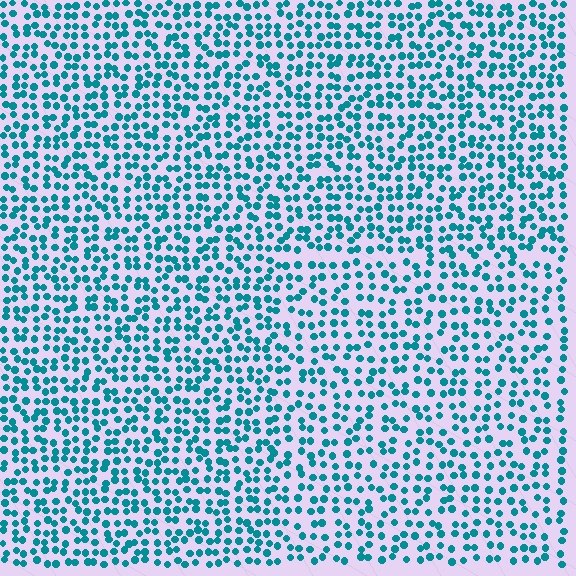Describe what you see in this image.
The image contains small teal elements arranged at two different densities. A rectangle-shaped region is visible where the elements are less densely packed than the surrounding area.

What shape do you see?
I see a rectangle.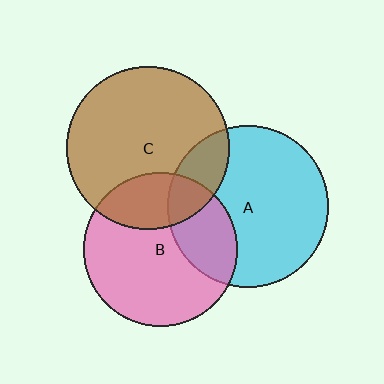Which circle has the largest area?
Circle C (brown).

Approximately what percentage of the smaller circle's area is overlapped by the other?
Approximately 25%.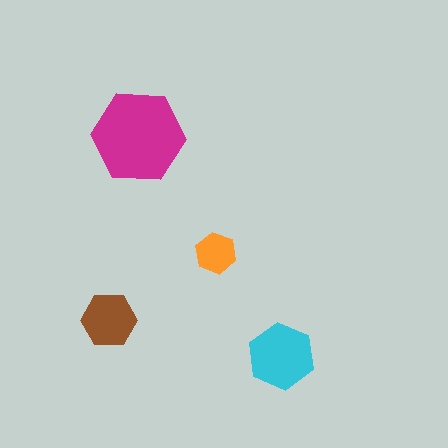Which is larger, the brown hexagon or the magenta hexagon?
The magenta one.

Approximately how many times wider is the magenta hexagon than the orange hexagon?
About 2 times wider.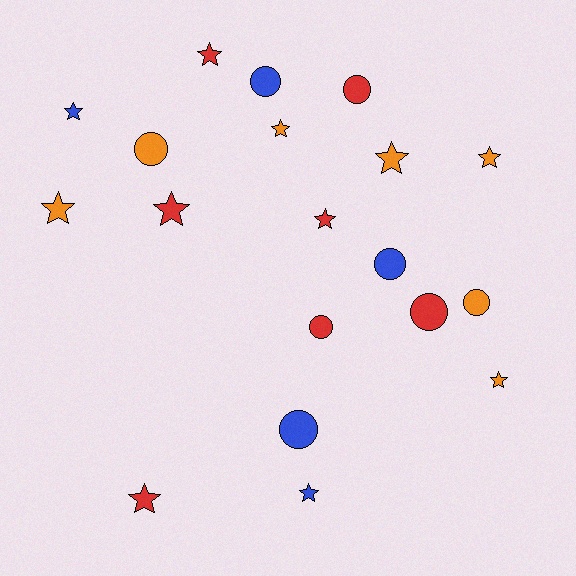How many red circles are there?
There are 3 red circles.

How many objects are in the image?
There are 19 objects.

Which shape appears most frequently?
Star, with 11 objects.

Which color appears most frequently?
Orange, with 7 objects.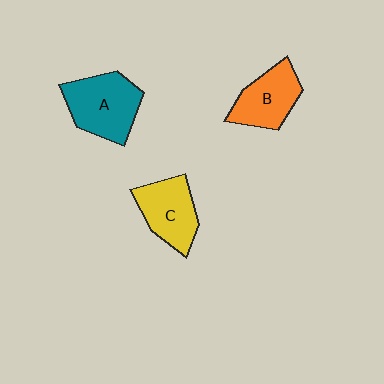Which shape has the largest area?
Shape A (teal).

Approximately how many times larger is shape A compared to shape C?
Approximately 1.2 times.